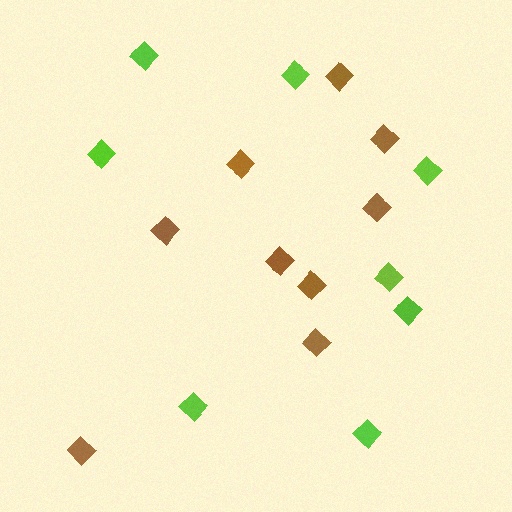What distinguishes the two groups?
There are 2 groups: one group of brown diamonds (9) and one group of lime diamonds (8).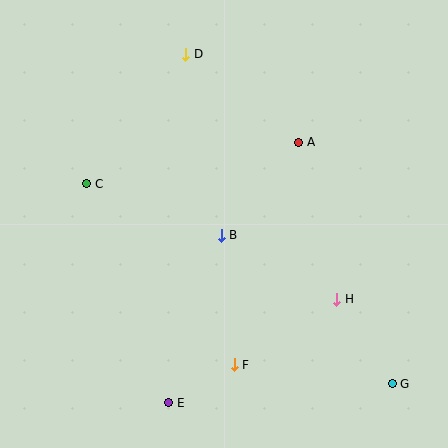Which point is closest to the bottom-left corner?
Point E is closest to the bottom-left corner.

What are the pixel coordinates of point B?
Point B is at (221, 235).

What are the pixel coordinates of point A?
Point A is at (299, 142).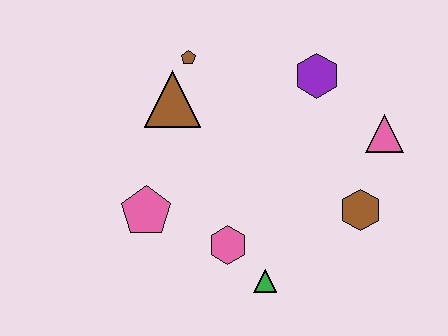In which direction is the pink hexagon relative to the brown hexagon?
The pink hexagon is to the left of the brown hexagon.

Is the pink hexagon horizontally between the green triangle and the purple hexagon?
No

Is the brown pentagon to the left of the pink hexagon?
Yes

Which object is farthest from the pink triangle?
The pink pentagon is farthest from the pink triangle.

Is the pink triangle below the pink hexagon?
No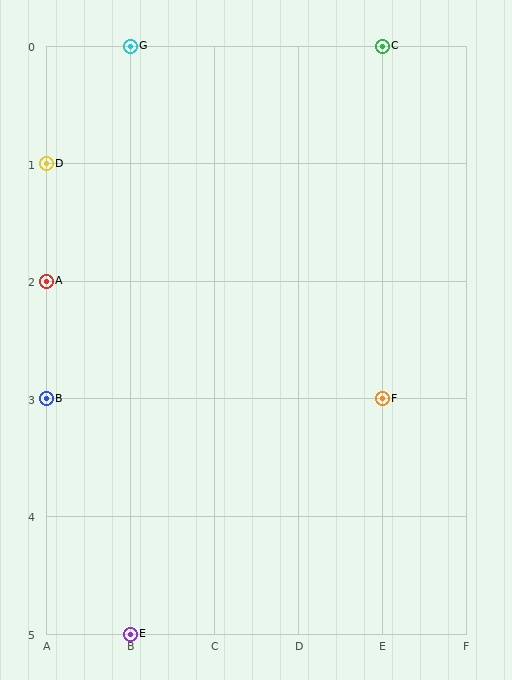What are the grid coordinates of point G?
Point G is at grid coordinates (B, 0).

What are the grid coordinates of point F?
Point F is at grid coordinates (E, 3).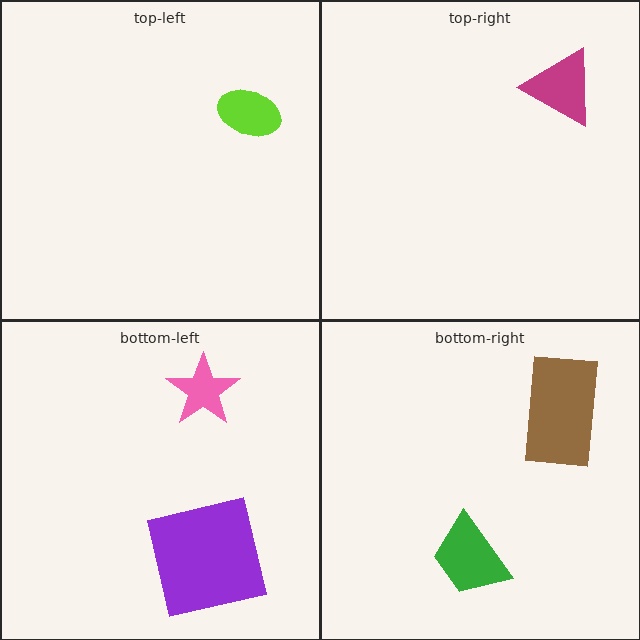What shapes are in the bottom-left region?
The purple square, the pink star.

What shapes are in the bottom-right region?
The green trapezoid, the brown rectangle.